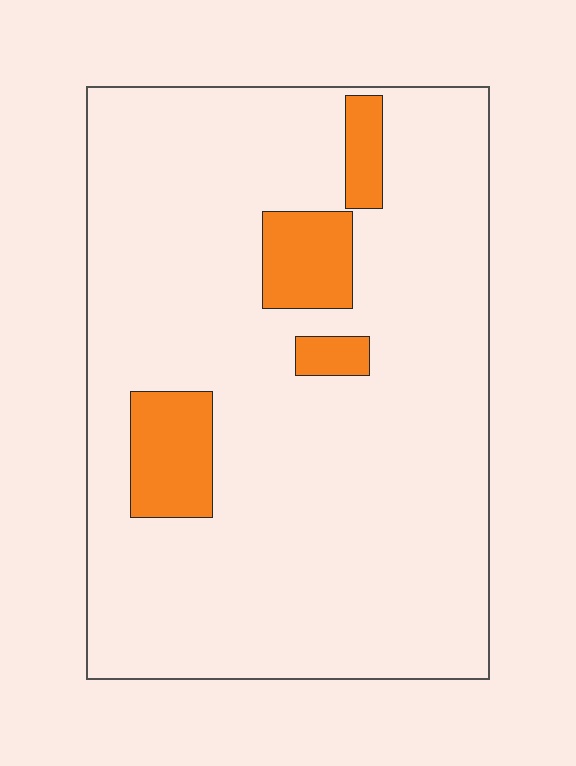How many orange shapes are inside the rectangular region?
4.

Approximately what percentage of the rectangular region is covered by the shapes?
Approximately 10%.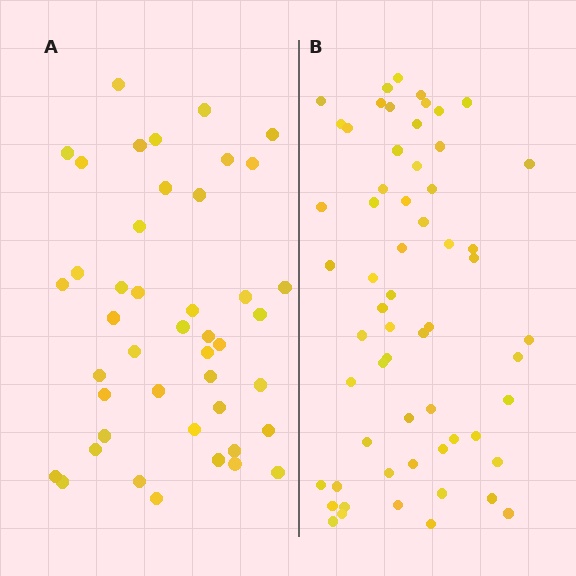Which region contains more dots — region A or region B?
Region B (the right region) has more dots.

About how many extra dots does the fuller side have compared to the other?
Region B has approximately 15 more dots than region A.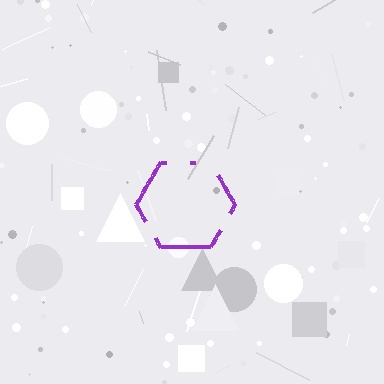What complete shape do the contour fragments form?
The contour fragments form a hexagon.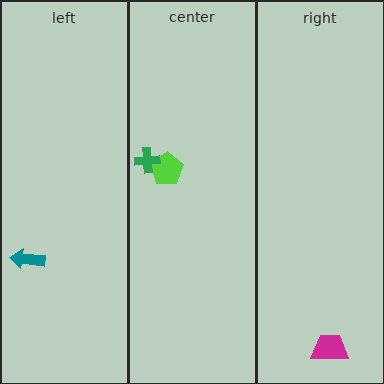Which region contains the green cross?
The center region.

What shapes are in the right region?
The magenta trapezoid.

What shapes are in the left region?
The teal arrow.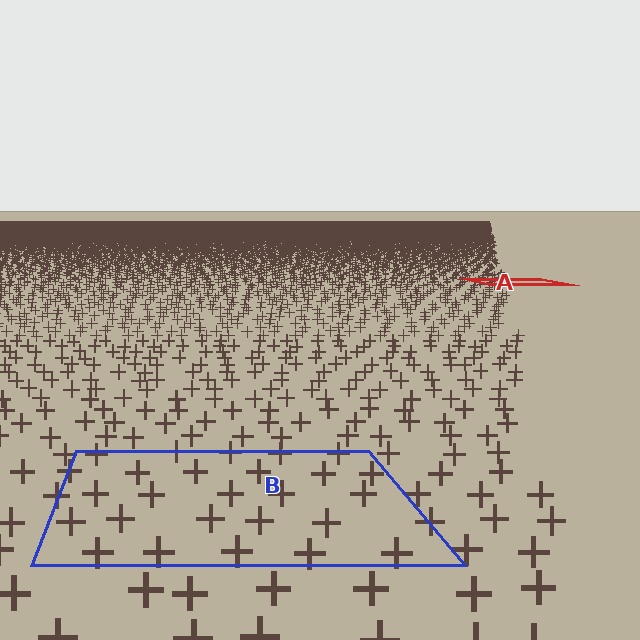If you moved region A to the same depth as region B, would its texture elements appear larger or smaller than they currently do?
They would appear larger. At a closer depth, the same texture elements are projected at a bigger on-screen size.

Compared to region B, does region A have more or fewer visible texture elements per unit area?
Region A has more texture elements per unit area — they are packed more densely because it is farther away.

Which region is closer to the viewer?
Region B is closer. The texture elements there are larger and more spread out.